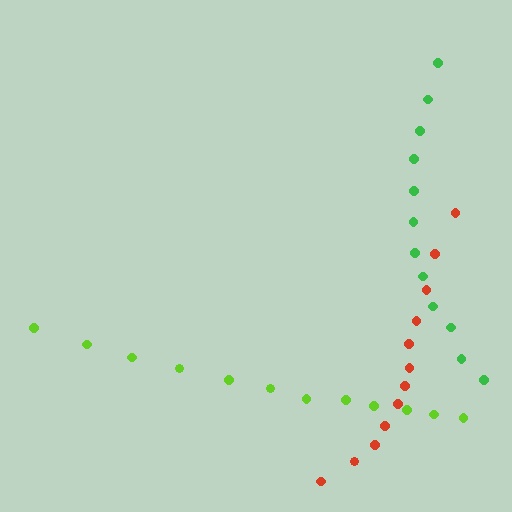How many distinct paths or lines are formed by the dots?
There are 3 distinct paths.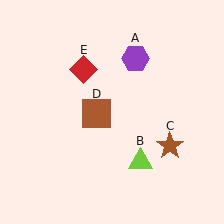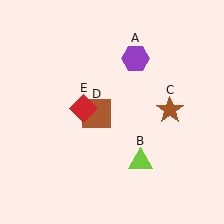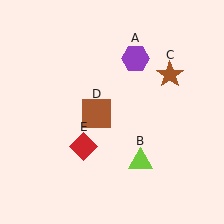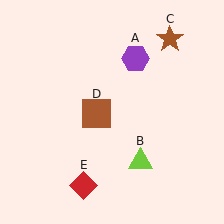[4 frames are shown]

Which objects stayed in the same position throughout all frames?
Purple hexagon (object A) and lime triangle (object B) and brown square (object D) remained stationary.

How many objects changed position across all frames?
2 objects changed position: brown star (object C), red diamond (object E).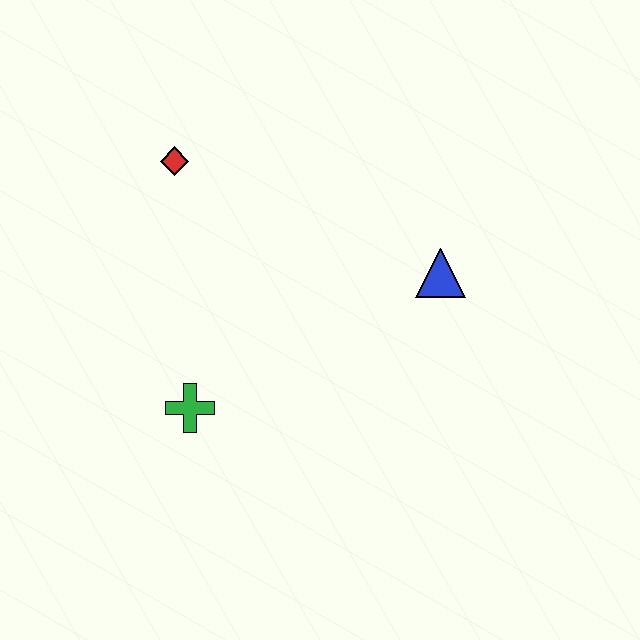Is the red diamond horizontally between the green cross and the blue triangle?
No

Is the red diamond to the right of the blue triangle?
No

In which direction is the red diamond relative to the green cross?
The red diamond is above the green cross.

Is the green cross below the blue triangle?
Yes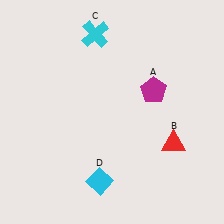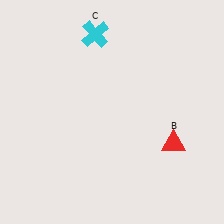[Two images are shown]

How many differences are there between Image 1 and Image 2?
There are 2 differences between the two images.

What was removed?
The cyan diamond (D), the magenta pentagon (A) were removed in Image 2.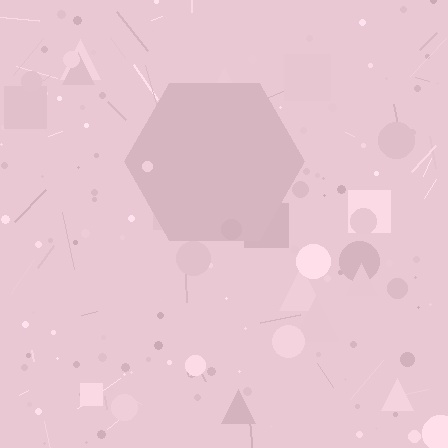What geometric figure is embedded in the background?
A hexagon is embedded in the background.